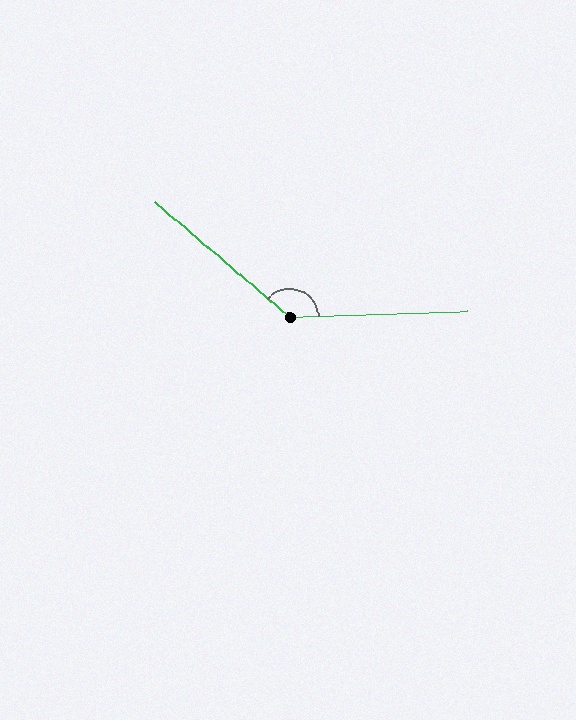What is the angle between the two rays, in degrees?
Approximately 137 degrees.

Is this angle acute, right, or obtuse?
It is obtuse.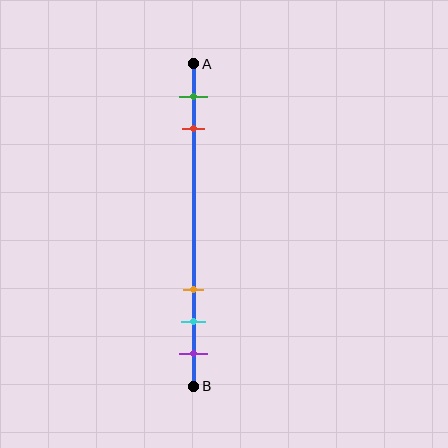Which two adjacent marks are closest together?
The cyan and purple marks are the closest adjacent pair.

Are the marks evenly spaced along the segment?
No, the marks are not evenly spaced.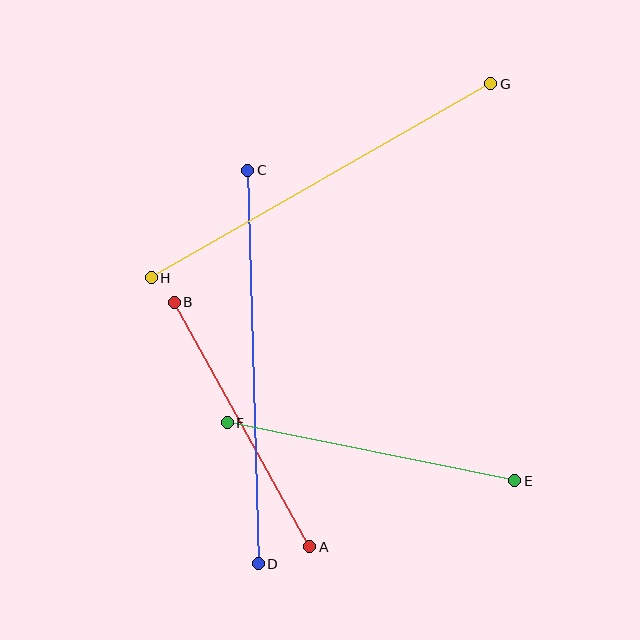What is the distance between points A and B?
The distance is approximately 279 pixels.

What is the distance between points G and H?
The distance is approximately 391 pixels.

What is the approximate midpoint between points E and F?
The midpoint is at approximately (371, 452) pixels.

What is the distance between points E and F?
The distance is approximately 293 pixels.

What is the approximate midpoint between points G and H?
The midpoint is at approximately (321, 181) pixels.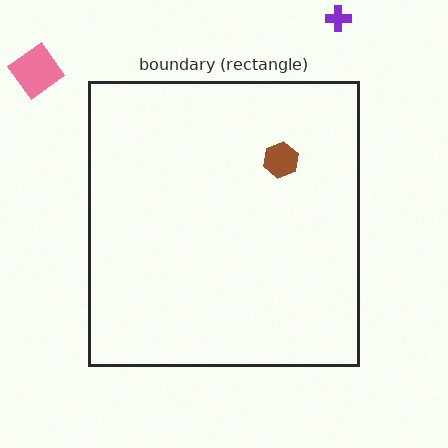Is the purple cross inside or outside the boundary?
Outside.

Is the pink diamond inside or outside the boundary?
Outside.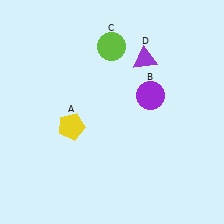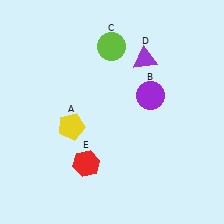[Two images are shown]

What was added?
A red hexagon (E) was added in Image 2.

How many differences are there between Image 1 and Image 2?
There is 1 difference between the two images.